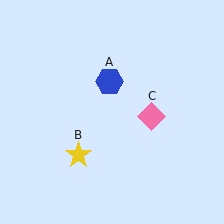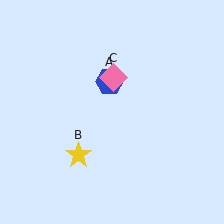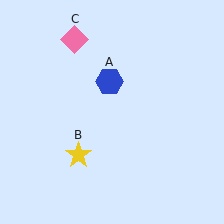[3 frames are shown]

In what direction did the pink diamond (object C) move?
The pink diamond (object C) moved up and to the left.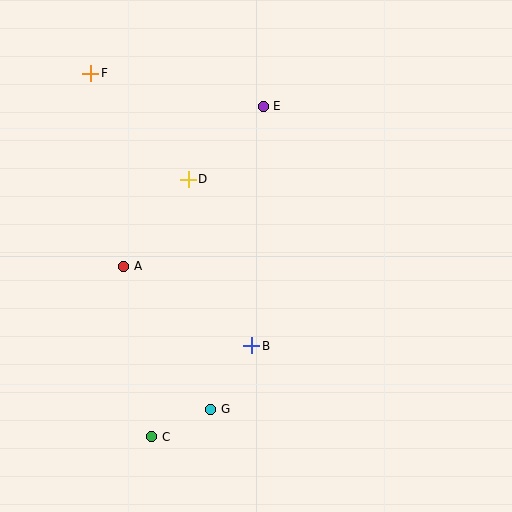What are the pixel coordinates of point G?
Point G is at (211, 409).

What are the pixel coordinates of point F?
Point F is at (91, 73).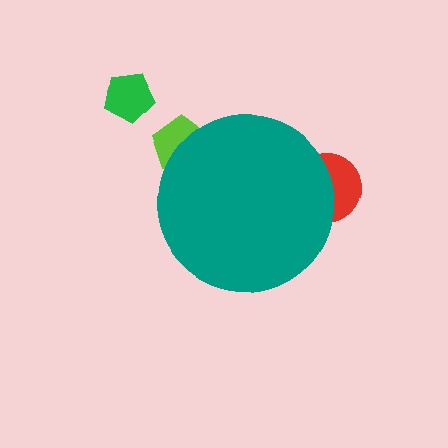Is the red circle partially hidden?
Yes, the red circle is partially hidden behind the teal circle.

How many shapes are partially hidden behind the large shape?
2 shapes are partially hidden.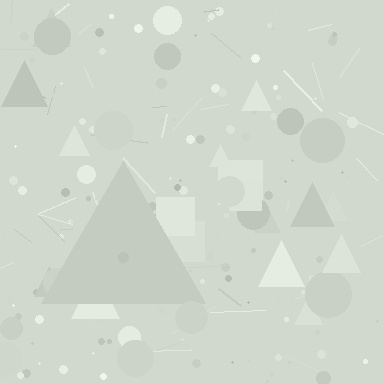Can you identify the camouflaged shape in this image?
The camouflaged shape is a triangle.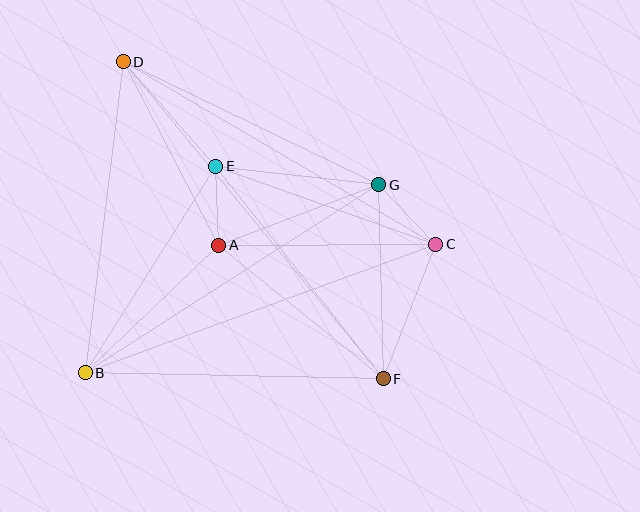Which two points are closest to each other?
Points A and E are closest to each other.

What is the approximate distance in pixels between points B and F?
The distance between B and F is approximately 298 pixels.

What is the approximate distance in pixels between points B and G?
The distance between B and G is approximately 349 pixels.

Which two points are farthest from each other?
Points D and F are farthest from each other.